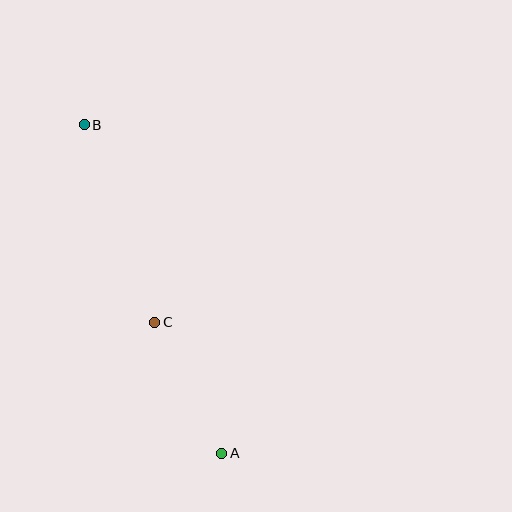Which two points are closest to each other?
Points A and C are closest to each other.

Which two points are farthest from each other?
Points A and B are farthest from each other.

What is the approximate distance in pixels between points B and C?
The distance between B and C is approximately 210 pixels.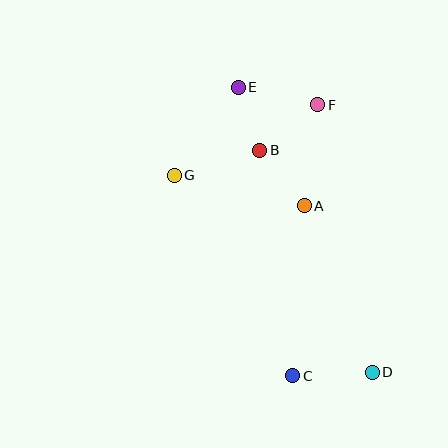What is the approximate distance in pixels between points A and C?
The distance between A and C is approximately 170 pixels.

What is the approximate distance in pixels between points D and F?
The distance between D and F is approximately 273 pixels.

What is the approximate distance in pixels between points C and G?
The distance between C and G is approximately 233 pixels.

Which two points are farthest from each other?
Points D and E are farthest from each other.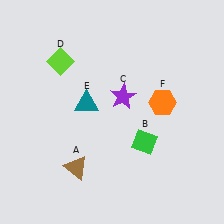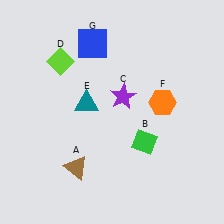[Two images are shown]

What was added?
A blue square (G) was added in Image 2.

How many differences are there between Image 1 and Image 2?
There is 1 difference between the two images.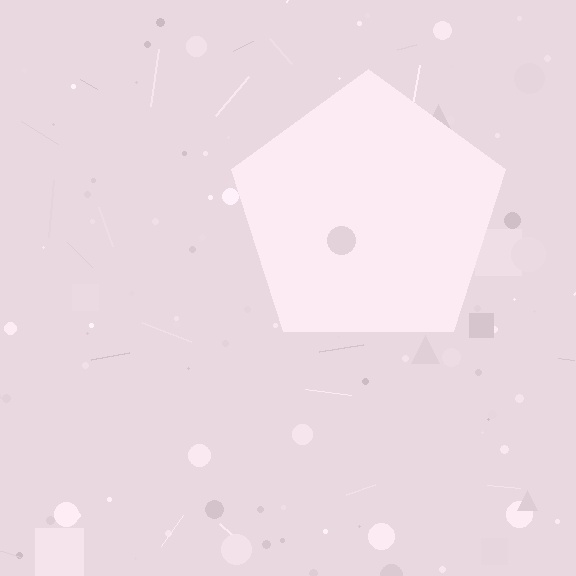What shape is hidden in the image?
A pentagon is hidden in the image.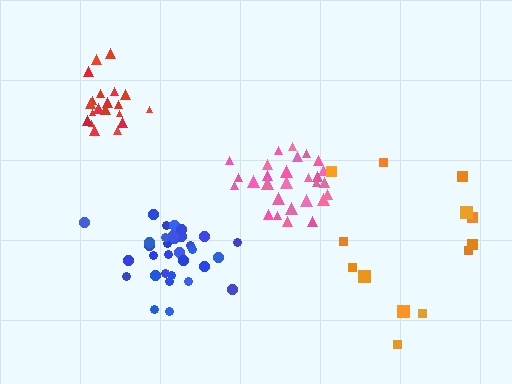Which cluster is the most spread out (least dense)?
Orange.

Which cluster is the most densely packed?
Pink.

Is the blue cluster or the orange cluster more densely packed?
Blue.